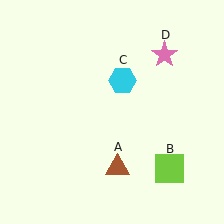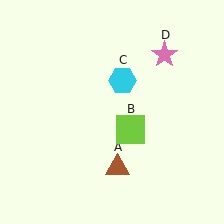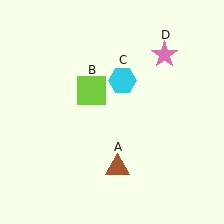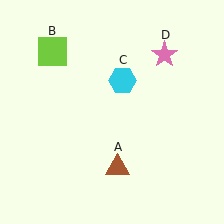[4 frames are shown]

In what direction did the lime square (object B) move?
The lime square (object B) moved up and to the left.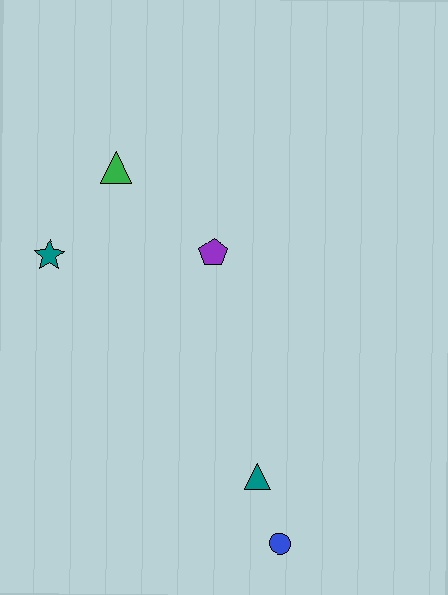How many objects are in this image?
There are 5 objects.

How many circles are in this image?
There is 1 circle.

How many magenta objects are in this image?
There are no magenta objects.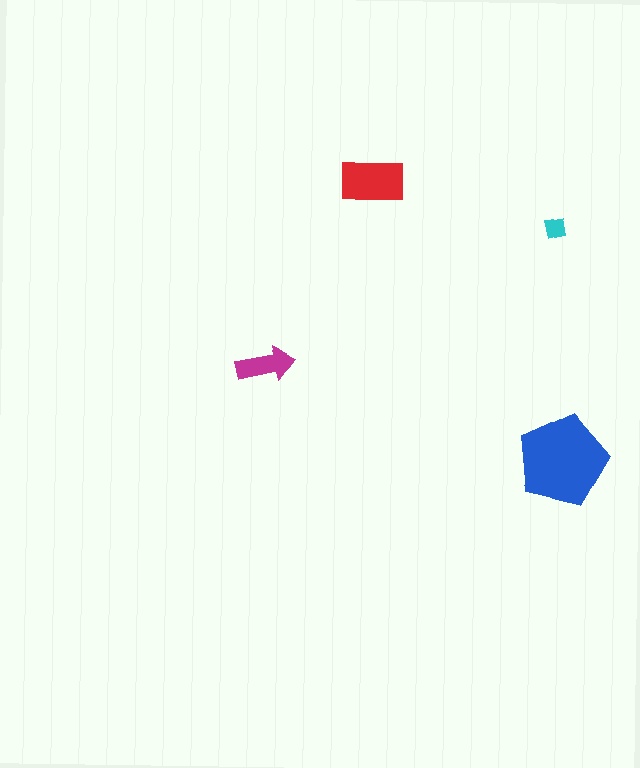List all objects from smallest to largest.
The cyan square, the magenta arrow, the red rectangle, the blue pentagon.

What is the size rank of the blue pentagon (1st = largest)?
1st.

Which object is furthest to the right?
The blue pentagon is rightmost.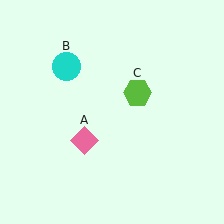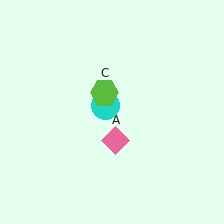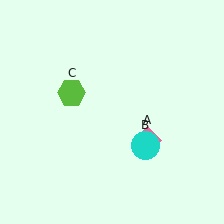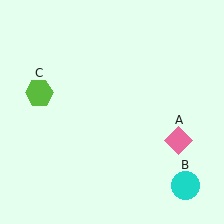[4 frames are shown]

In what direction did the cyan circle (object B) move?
The cyan circle (object B) moved down and to the right.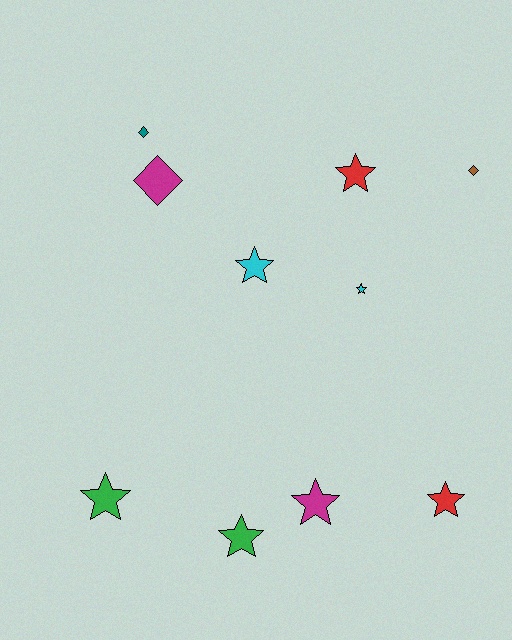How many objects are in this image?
There are 10 objects.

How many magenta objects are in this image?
There are 2 magenta objects.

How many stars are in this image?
There are 7 stars.